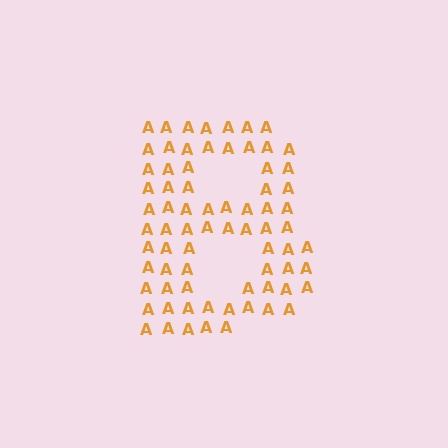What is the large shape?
The large shape is the letter B.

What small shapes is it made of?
It is made of small letter A's.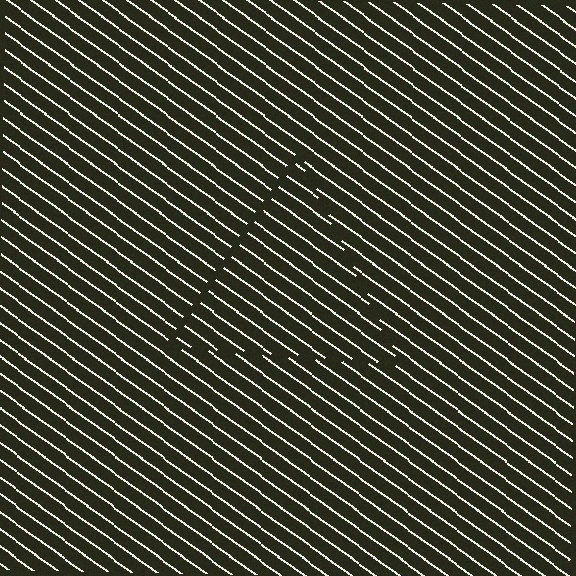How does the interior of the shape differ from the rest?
The interior of the shape contains the same grating, shifted by half a period — the contour is defined by the phase discontinuity where line-ends from the inner and outer gratings abut.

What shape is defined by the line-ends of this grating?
An illusory triangle. The interior of the shape contains the same grating, shifted by half a period — the contour is defined by the phase discontinuity where line-ends from the inner and outer gratings abut.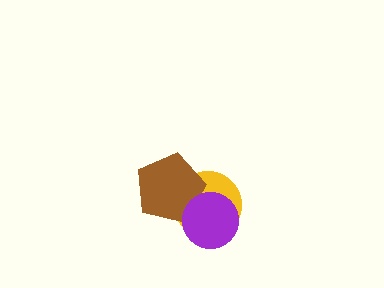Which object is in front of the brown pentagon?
The purple circle is in front of the brown pentagon.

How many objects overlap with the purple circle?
2 objects overlap with the purple circle.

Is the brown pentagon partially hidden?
Yes, it is partially covered by another shape.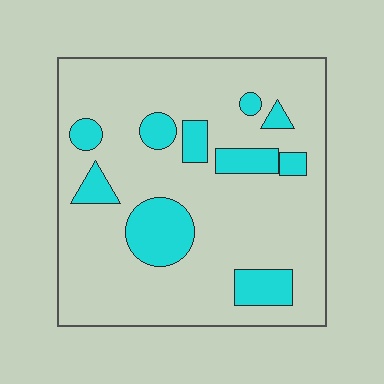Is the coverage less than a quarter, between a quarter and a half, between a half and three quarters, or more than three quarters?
Less than a quarter.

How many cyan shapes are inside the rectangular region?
10.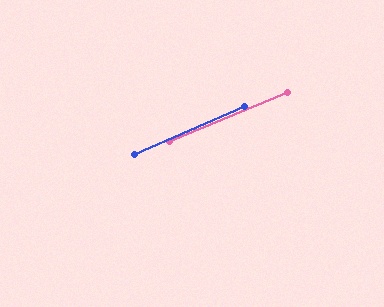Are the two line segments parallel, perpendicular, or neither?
Parallel — their directions differ by only 0.6°.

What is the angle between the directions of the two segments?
Approximately 1 degree.